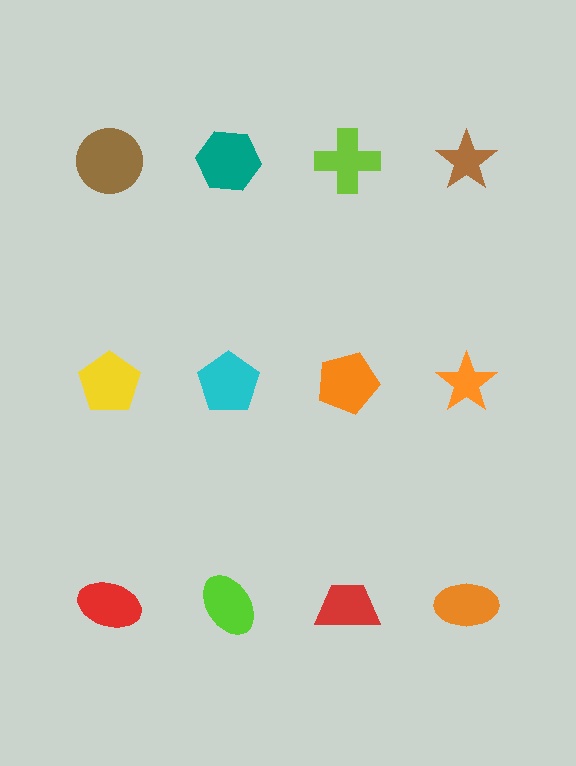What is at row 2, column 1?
A yellow pentagon.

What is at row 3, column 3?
A red trapezoid.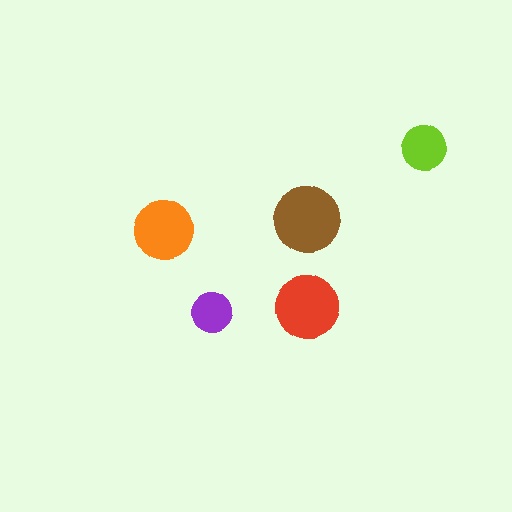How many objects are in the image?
There are 5 objects in the image.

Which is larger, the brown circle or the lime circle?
The brown one.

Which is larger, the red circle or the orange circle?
The red one.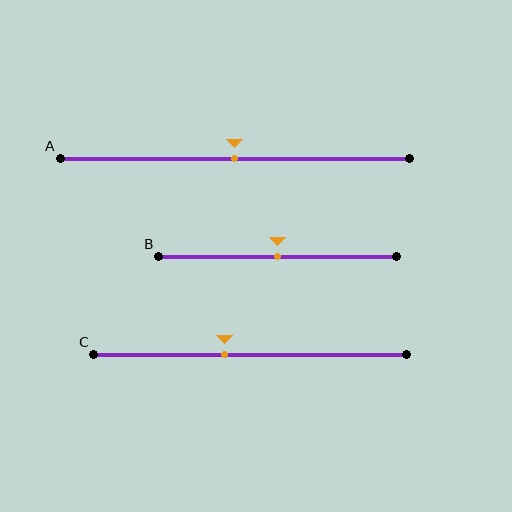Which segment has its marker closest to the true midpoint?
Segment A has its marker closest to the true midpoint.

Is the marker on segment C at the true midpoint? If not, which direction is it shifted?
No, the marker on segment C is shifted to the left by about 8% of the segment length.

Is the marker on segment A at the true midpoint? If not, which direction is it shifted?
Yes, the marker on segment A is at the true midpoint.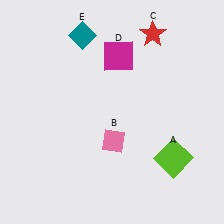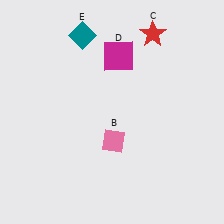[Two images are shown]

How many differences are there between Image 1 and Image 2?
There is 1 difference between the two images.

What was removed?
The lime square (A) was removed in Image 2.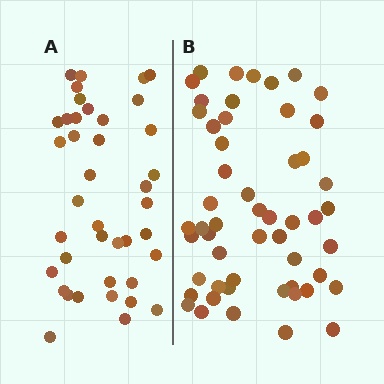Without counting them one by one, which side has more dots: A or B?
Region B (the right region) has more dots.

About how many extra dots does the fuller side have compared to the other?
Region B has approximately 15 more dots than region A.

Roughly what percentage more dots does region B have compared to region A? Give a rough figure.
About 30% more.